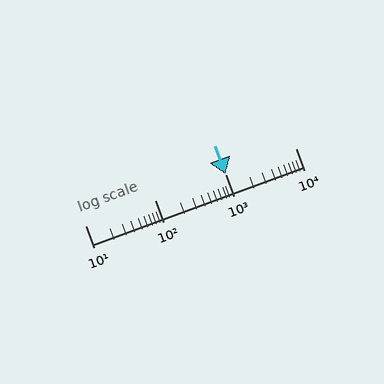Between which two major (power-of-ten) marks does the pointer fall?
The pointer is between 1000 and 10000.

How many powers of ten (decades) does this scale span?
The scale spans 3 decades, from 10 to 10000.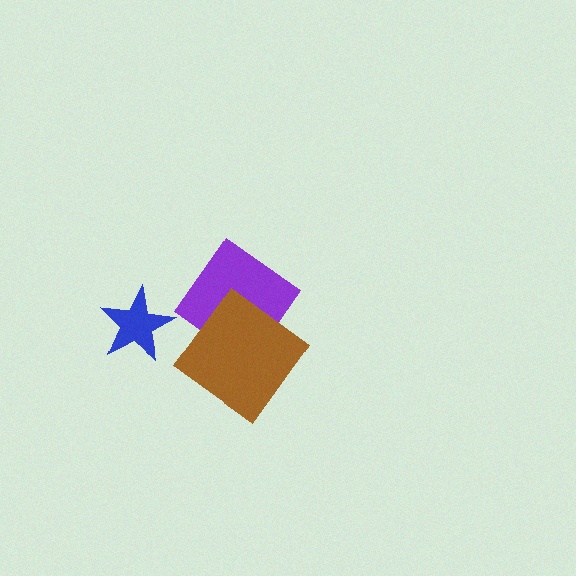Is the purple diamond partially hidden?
Yes, it is partially covered by another shape.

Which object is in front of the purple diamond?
The brown diamond is in front of the purple diamond.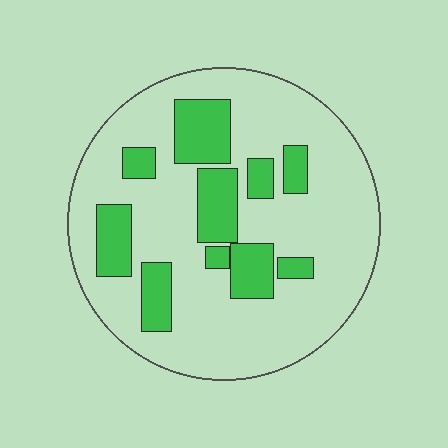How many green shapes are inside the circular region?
10.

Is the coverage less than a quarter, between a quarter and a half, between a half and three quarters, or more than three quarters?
Less than a quarter.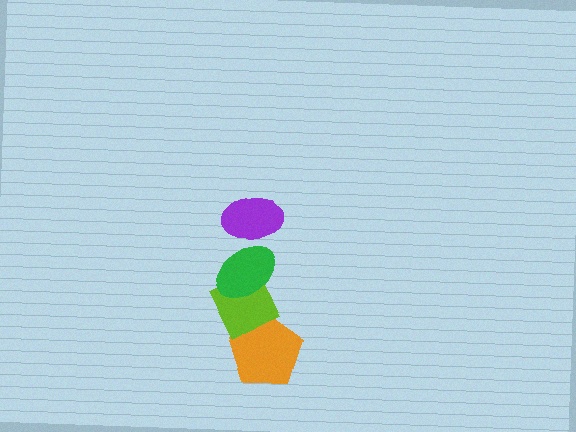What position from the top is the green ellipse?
The green ellipse is 2nd from the top.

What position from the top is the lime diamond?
The lime diamond is 3rd from the top.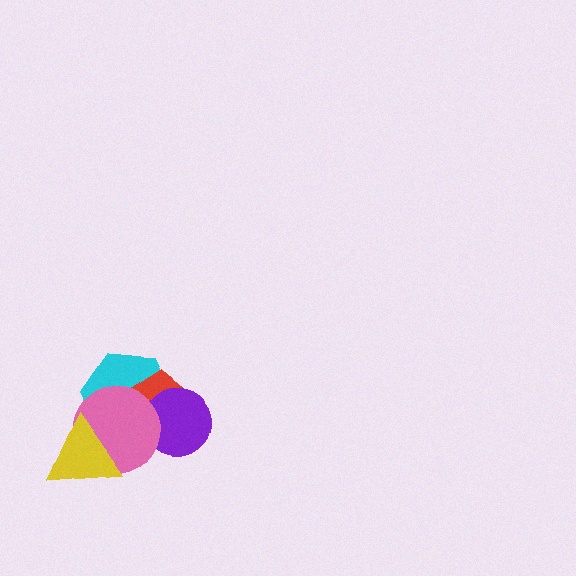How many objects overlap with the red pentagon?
3 objects overlap with the red pentagon.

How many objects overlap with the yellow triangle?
2 objects overlap with the yellow triangle.